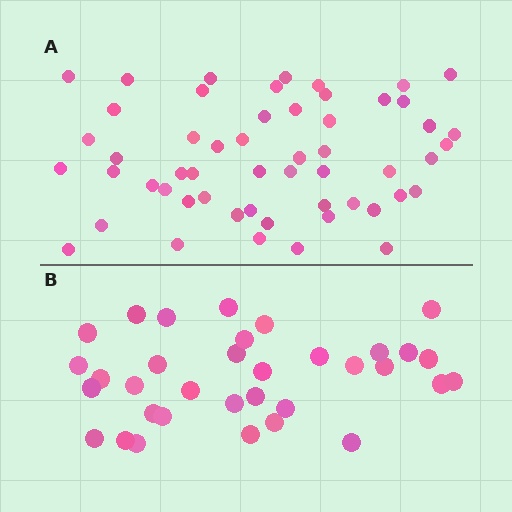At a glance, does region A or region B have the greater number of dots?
Region A (the top region) has more dots.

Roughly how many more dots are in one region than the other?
Region A has approximately 20 more dots than region B.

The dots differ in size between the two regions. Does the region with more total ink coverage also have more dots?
No. Region B has more total ink coverage because its dots are larger, but region A actually contains more individual dots. Total area can be misleading — the number of items is what matters here.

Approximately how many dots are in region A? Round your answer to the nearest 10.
About 50 dots. (The exact count is 54, which rounds to 50.)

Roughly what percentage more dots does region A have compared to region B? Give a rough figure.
About 60% more.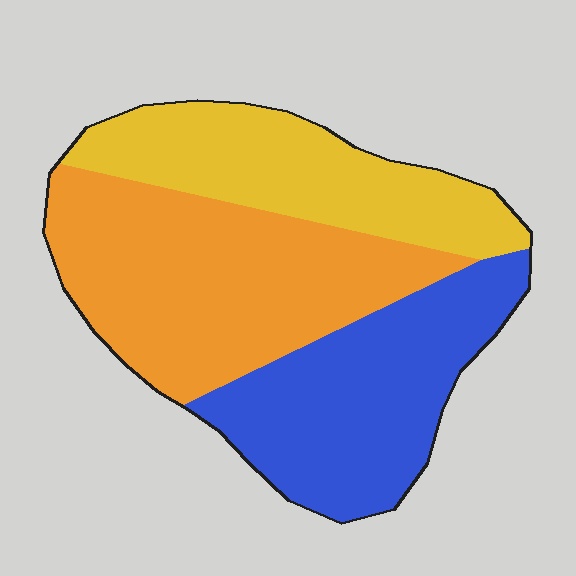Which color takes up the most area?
Orange, at roughly 40%.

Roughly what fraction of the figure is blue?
Blue takes up between a sixth and a third of the figure.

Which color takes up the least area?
Yellow, at roughly 25%.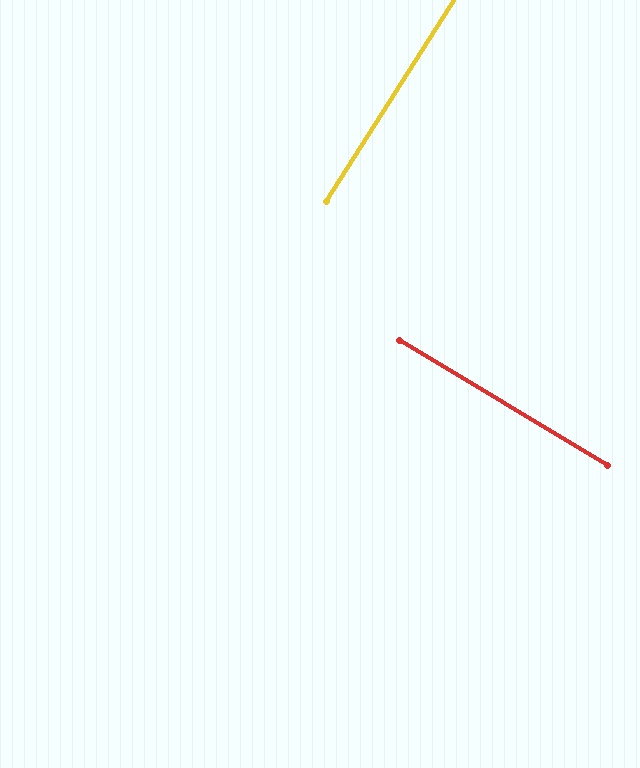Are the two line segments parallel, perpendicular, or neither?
Perpendicular — they meet at approximately 89°.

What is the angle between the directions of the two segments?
Approximately 89 degrees.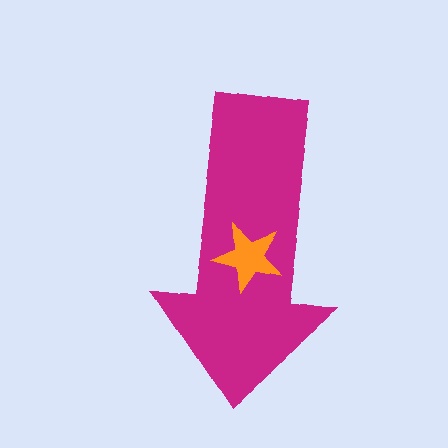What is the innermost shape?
The orange star.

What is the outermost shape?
The magenta arrow.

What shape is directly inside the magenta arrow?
The orange star.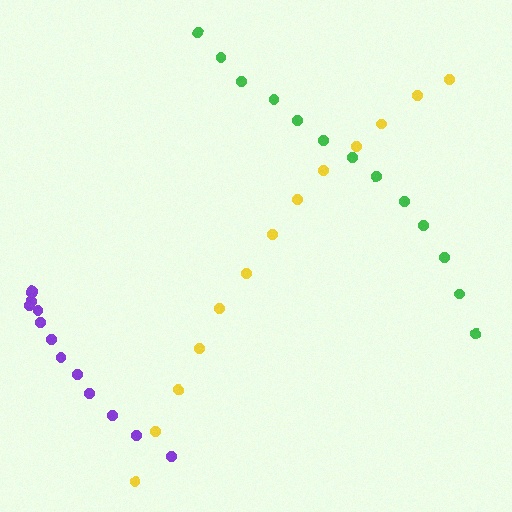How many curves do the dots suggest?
There are 3 distinct paths.